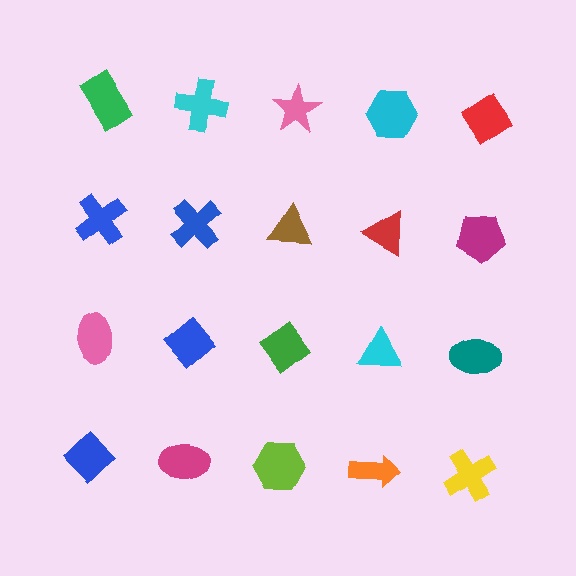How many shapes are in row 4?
5 shapes.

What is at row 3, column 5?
A teal ellipse.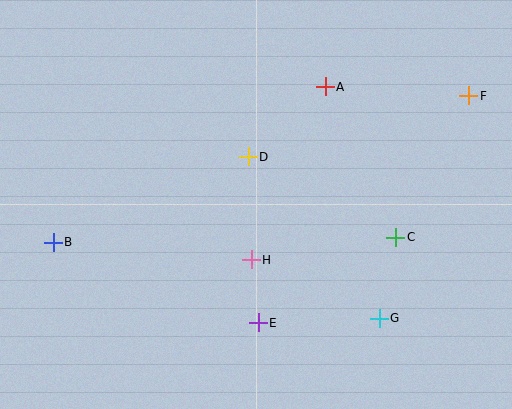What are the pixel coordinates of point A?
Point A is at (325, 87).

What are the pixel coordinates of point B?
Point B is at (53, 242).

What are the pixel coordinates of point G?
Point G is at (379, 318).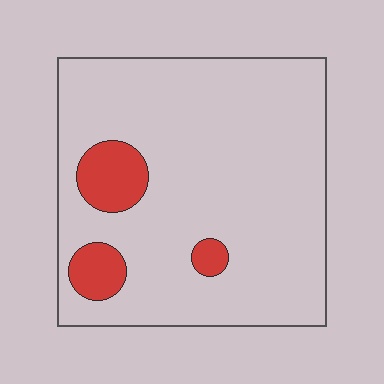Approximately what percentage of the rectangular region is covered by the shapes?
Approximately 10%.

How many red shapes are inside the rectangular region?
3.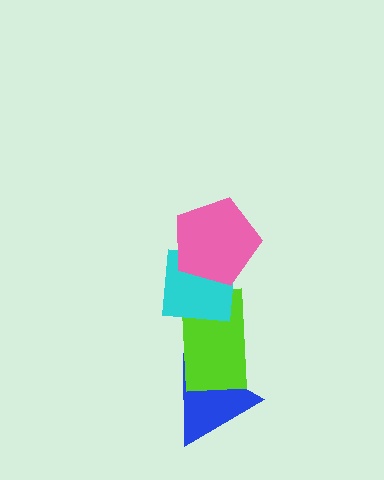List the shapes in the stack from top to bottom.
From top to bottom: the pink pentagon, the cyan square, the lime rectangle, the blue triangle.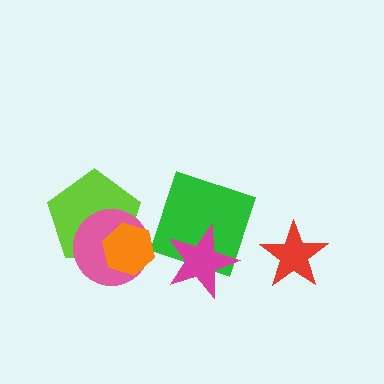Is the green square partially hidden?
Yes, it is partially covered by another shape.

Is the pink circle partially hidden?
Yes, it is partially covered by another shape.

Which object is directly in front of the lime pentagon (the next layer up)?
The pink circle is directly in front of the lime pentagon.